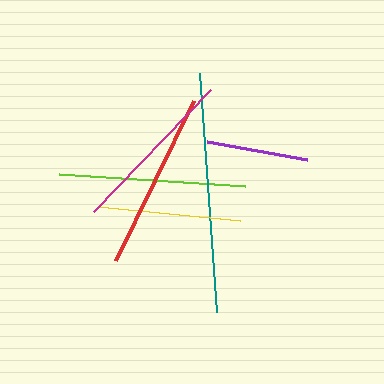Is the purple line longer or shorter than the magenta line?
The magenta line is longer than the purple line.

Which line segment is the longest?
The teal line is the longest at approximately 240 pixels.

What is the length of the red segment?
The red segment is approximately 179 pixels long.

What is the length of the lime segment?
The lime segment is approximately 187 pixels long.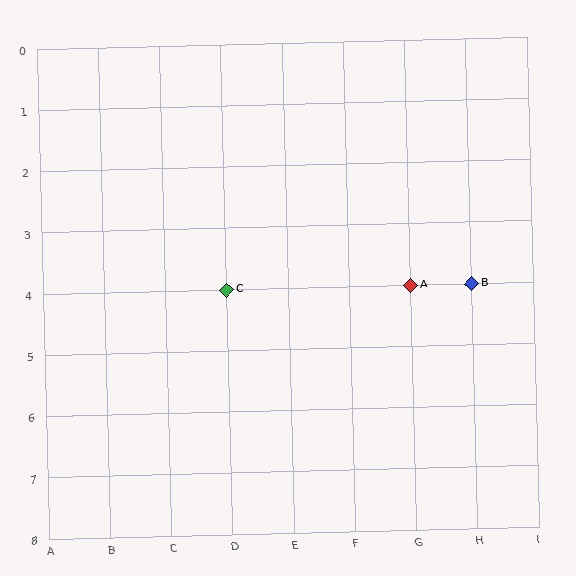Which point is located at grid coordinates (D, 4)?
Point C is at (D, 4).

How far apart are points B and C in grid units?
Points B and C are 4 columns apart.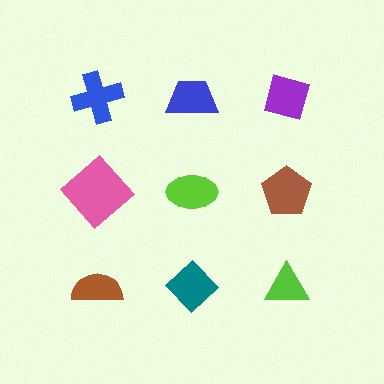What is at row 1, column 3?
A purple square.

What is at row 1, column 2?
A blue trapezoid.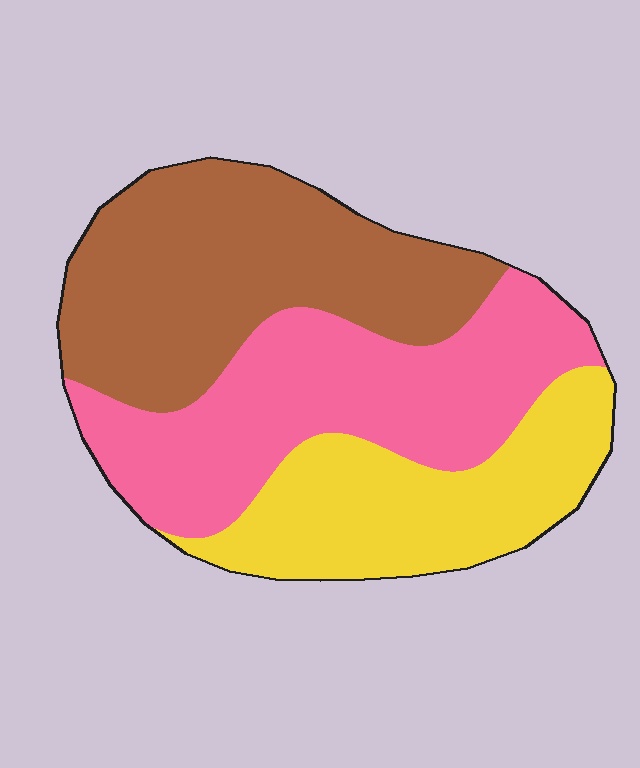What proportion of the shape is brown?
Brown takes up between a third and a half of the shape.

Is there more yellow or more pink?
Pink.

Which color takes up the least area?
Yellow, at roughly 25%.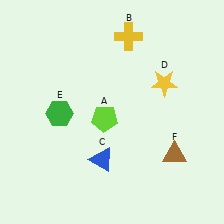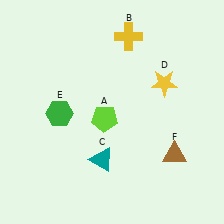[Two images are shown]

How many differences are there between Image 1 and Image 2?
There is 1 difference between the two images.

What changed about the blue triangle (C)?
In Image 1, C is blue. In Image 2, it changed to teal.